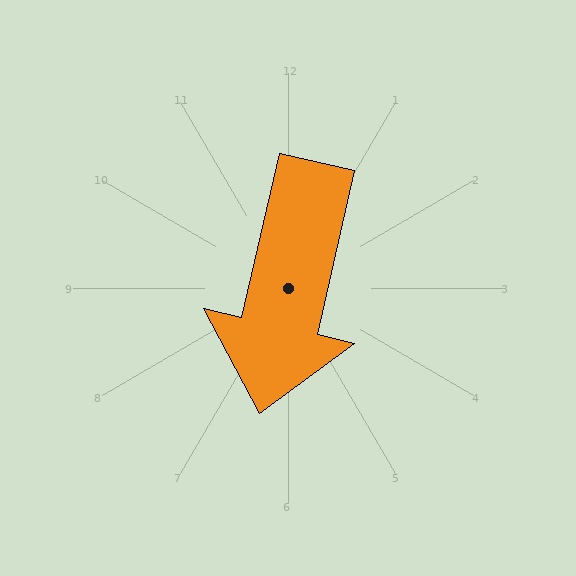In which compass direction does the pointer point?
South.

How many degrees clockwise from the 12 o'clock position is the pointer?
Approximately 193 degrees.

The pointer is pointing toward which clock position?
Roughly 6 o'clock.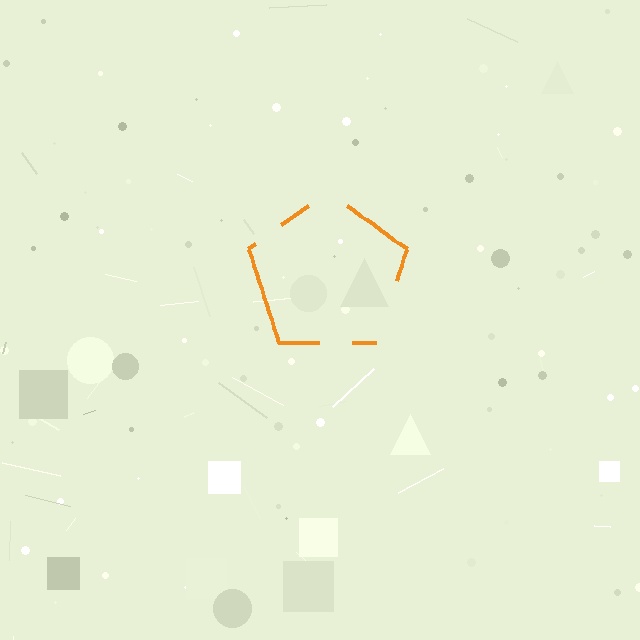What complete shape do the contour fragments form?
The contour fragments form a pentagon.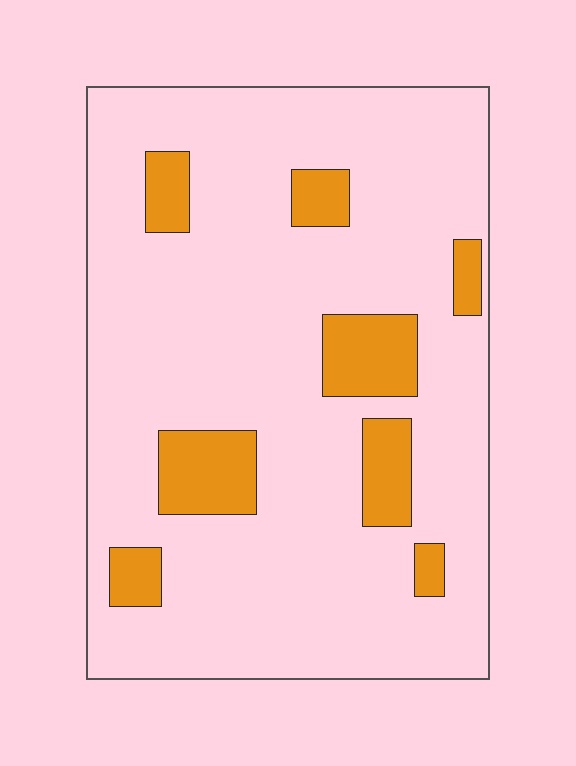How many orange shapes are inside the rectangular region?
8.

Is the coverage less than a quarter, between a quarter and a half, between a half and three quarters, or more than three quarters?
Less than a quarter.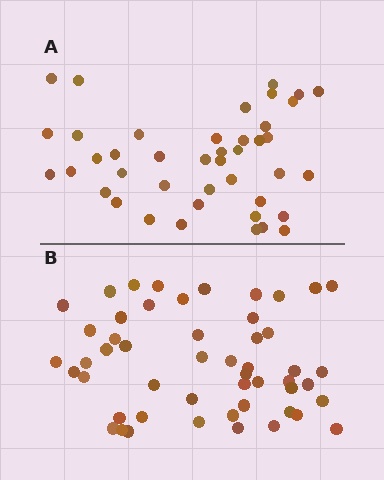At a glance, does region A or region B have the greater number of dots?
Region B (the bottom region) has more dots.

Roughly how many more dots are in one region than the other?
Region B has roughly 8 or so more dots than region A.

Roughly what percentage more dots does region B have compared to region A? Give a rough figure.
About 20% more.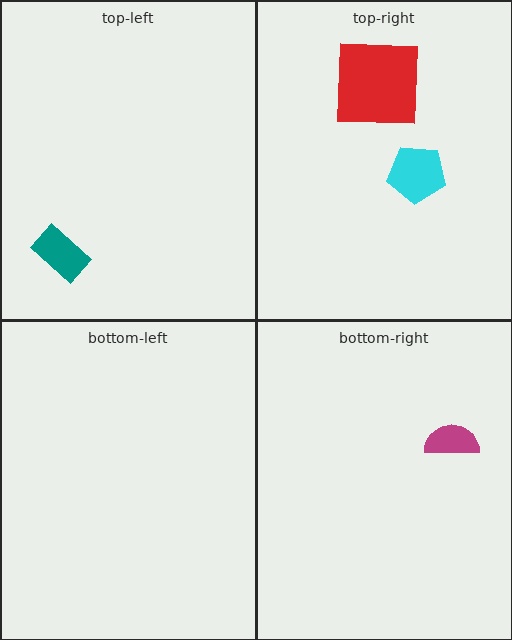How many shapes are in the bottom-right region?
1.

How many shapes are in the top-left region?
1.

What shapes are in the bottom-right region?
The magenta semicircle.